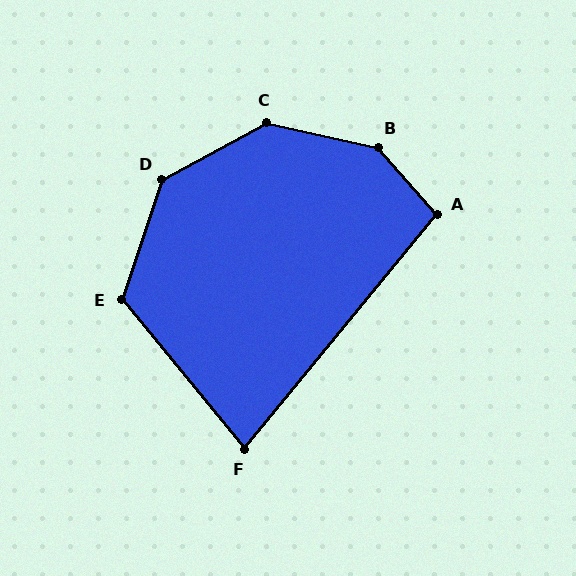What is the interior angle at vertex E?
Approximately 122 degrees (obtuse).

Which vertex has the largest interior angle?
B, at approximately 144 degrees.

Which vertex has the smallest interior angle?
F, at approximately 79 degrees.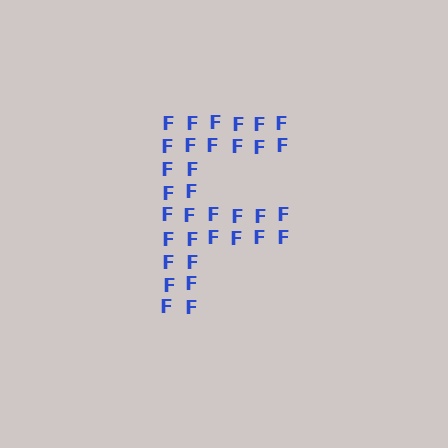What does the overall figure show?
The overall figure shows the letter F.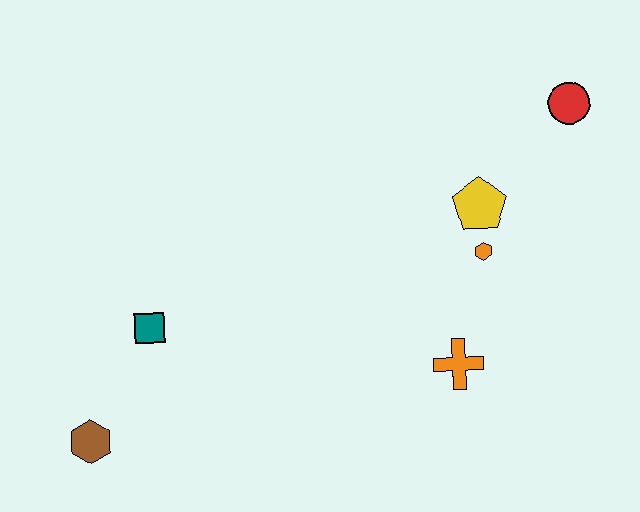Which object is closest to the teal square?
The brown hexagon is closest to the teal square.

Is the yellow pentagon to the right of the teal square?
Yes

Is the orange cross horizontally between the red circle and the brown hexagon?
Yes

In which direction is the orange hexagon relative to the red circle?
The orange hexagon is below the red circle.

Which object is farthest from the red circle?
The brown hexagon is farthest from the red circle.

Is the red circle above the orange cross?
Yes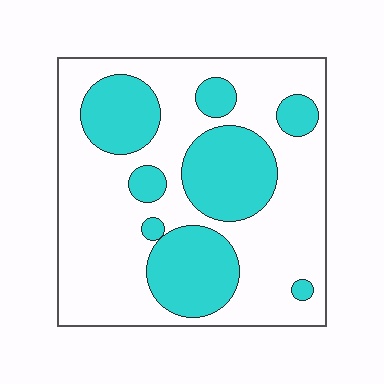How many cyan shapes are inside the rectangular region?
8.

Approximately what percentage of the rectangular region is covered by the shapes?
Approximately 35%.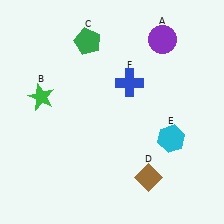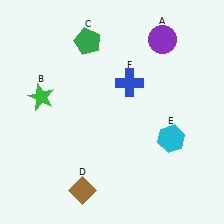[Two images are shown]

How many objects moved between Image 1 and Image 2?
1 object moved between the two images.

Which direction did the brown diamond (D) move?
The brown diamond (D) moved left.